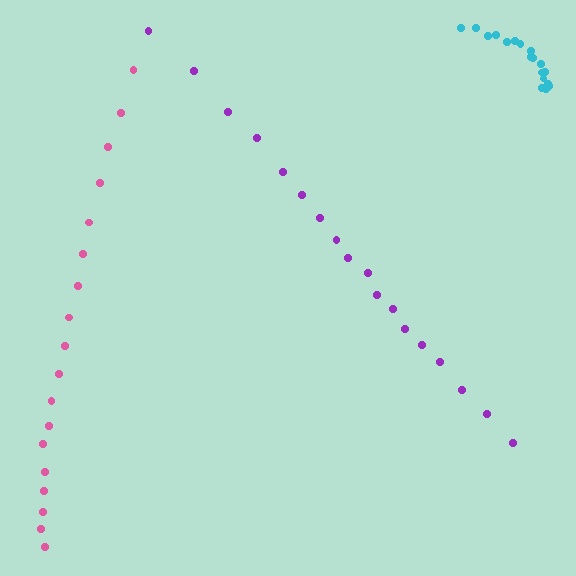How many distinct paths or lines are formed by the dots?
There are 3 distinct paths.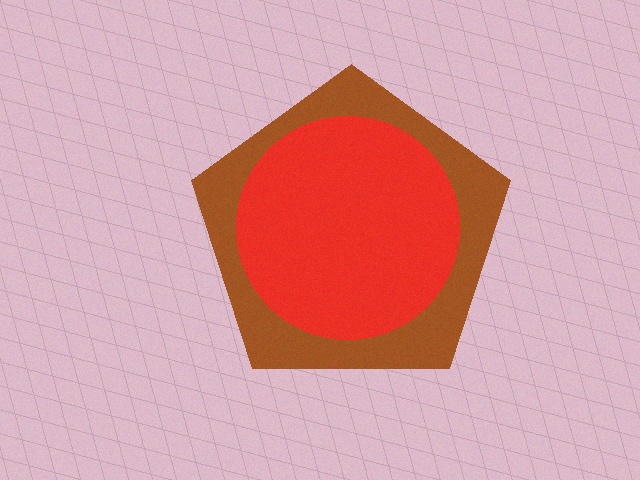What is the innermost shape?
The red circle.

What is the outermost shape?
The brown pentagon.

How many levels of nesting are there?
2.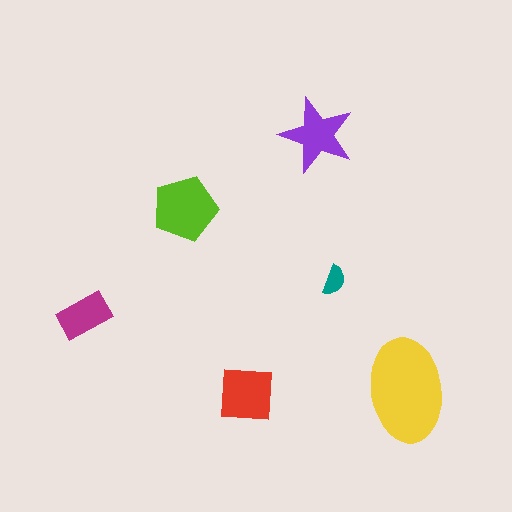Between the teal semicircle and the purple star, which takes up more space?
The purple star.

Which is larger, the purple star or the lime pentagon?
The lime pentagon.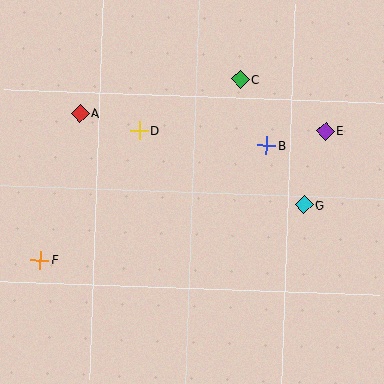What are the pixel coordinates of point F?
Point F is at (40, 260).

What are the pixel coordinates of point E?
Point E is at (326, 131).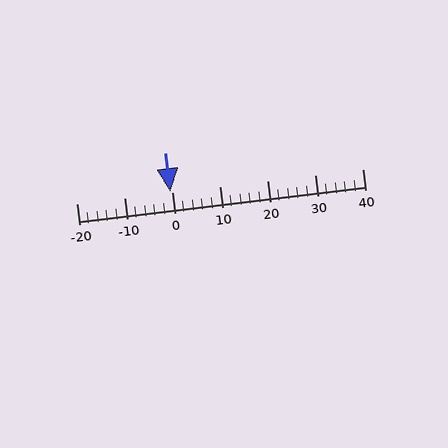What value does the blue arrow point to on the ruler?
The blue arrow points to approximately 0.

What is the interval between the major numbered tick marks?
The major tick marks are spaced 10 units apart.